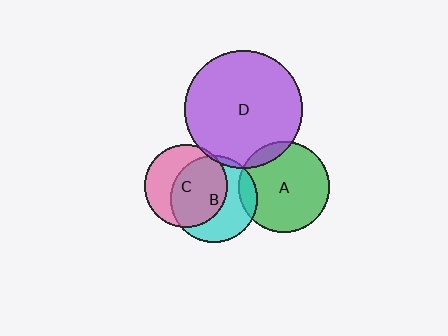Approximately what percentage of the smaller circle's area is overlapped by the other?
Approximately 10%.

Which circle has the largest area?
Circle D (purple).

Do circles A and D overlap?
Yes.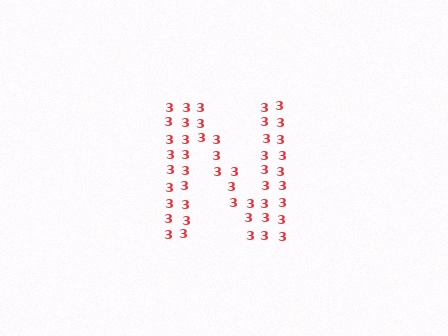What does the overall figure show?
The overall figure shows the letter N.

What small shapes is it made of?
It is made of small digit 3's.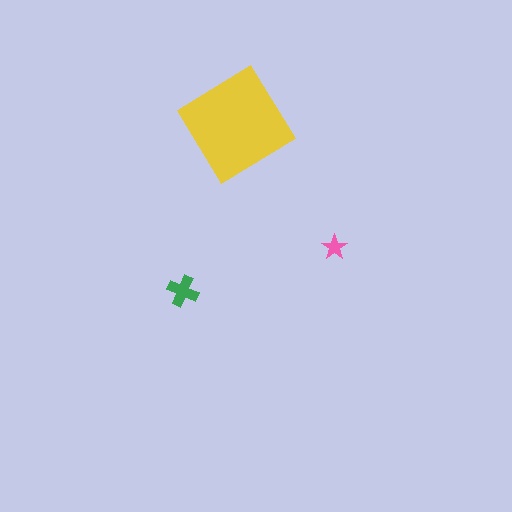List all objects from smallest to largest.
The pink star, the green cross, the yellow diamond.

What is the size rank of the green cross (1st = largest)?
2nd.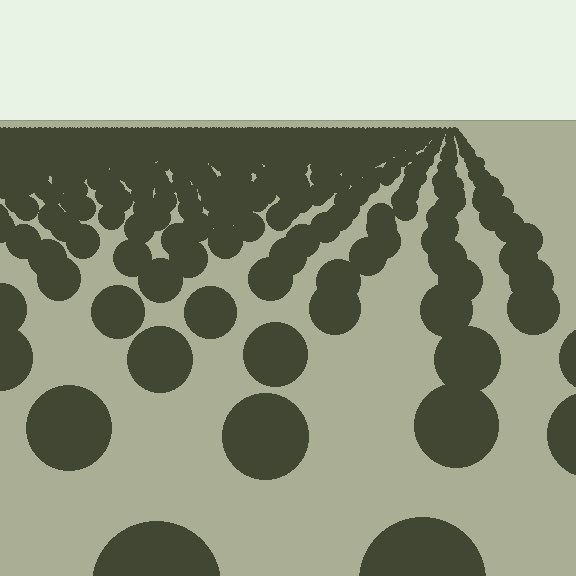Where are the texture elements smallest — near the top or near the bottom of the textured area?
Near the top.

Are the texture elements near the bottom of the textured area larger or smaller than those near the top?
Larger. Near the bottom, elements are closer to the viewer and appear at a bigger on-screen size.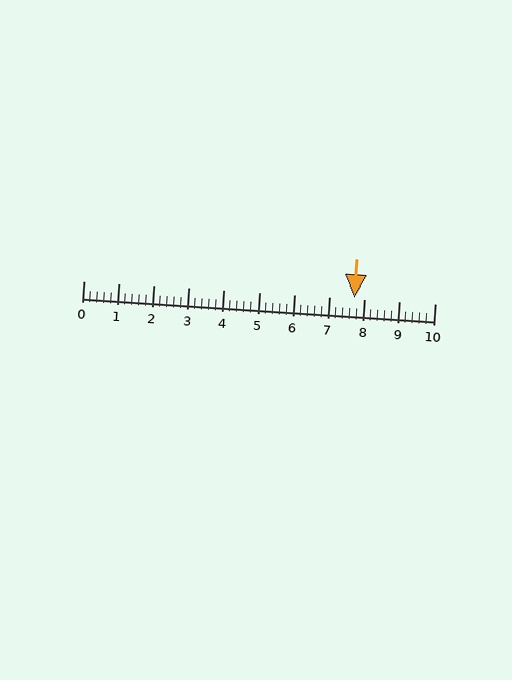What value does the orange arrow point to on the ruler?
The orange arrow points to approximately 7.7.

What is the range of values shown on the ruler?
The ruler shows values from 0 to 10.